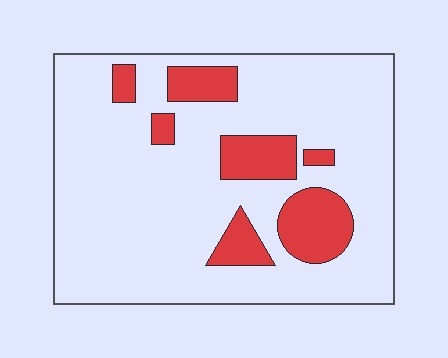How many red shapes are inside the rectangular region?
7.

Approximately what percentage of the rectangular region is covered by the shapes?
Approximately 20%.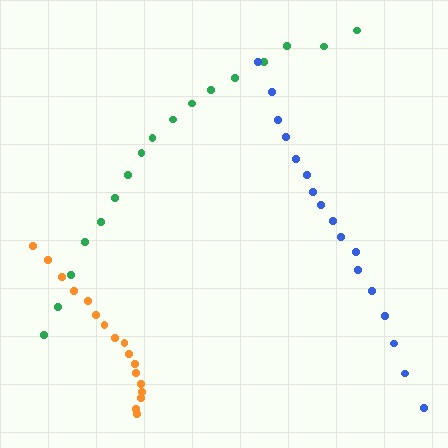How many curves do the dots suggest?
There are 3 distinct paths.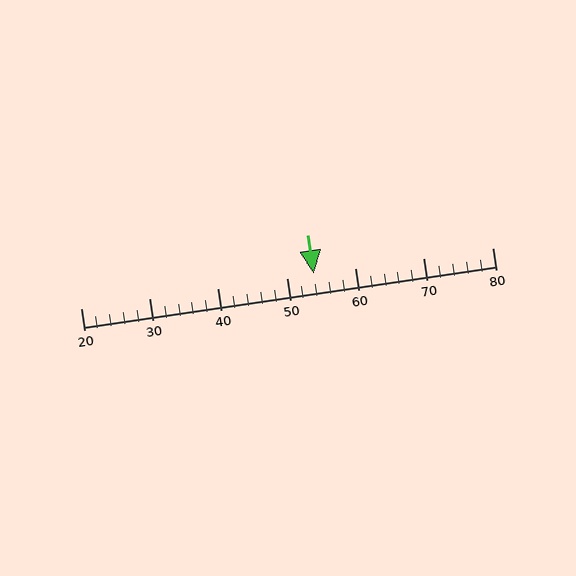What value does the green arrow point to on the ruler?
The green arrow points to approximately 54.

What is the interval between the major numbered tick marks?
The major tick marks are spaced 10 units apart.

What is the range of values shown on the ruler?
The ruler shows values from 20 to 80.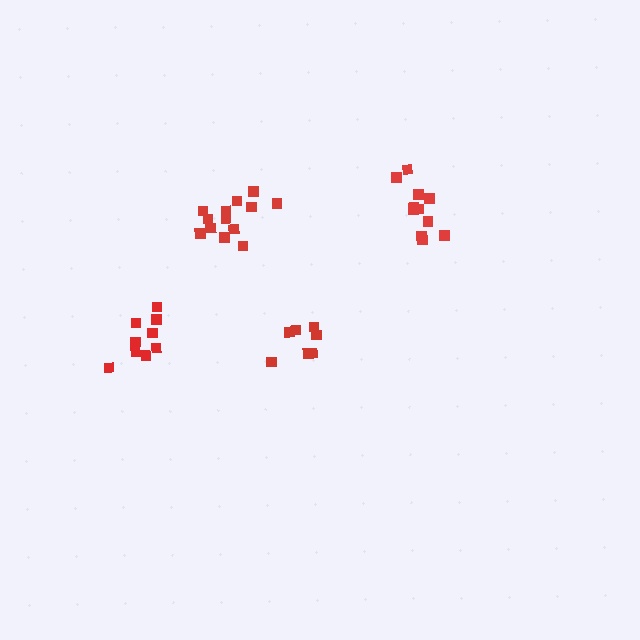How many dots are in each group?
Group 1: 7 dots, Group 2: 12 dots, Group 3: 13 dots, Group 4: 9 dots (41 total).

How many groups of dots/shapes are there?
There are 4 groups.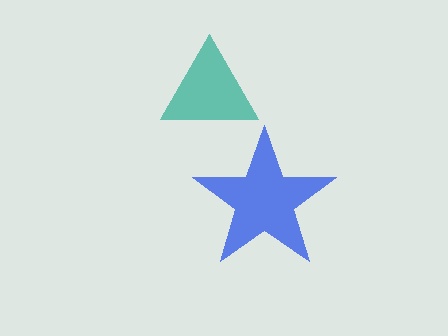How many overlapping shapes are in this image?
There are 2 overlapping shapes in the image.